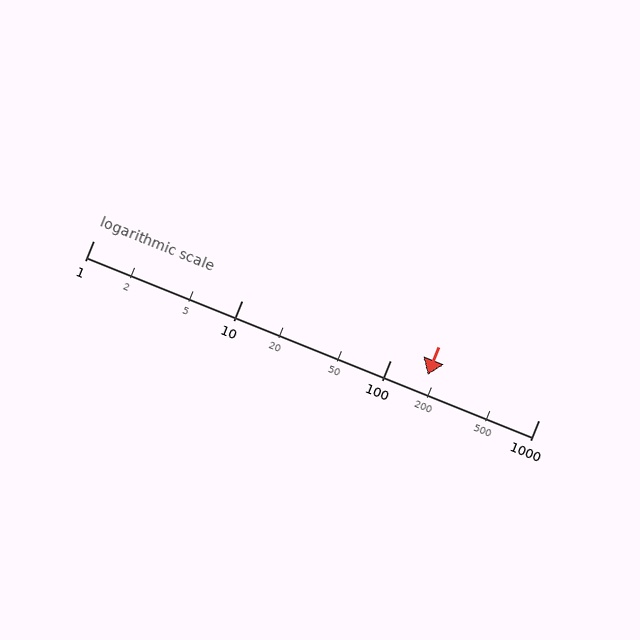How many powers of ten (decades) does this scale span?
The scale spans 3 decades, from 1 to 1000.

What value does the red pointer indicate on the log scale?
The pointer indicates approximately 180.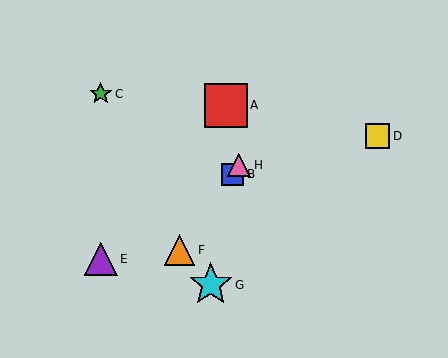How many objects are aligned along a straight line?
3 objects (B, F, H) are aligned along a straight line.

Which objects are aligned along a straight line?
Objects B, F, H are aligned along a straight line.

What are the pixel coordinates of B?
Object B is at (233, 174).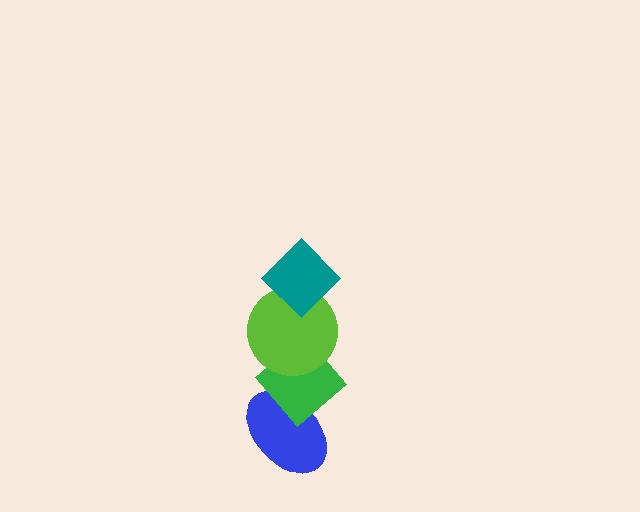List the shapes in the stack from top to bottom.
From top to bottom: the teal diamond, the lime circle, the green diamond, the blue ellipse.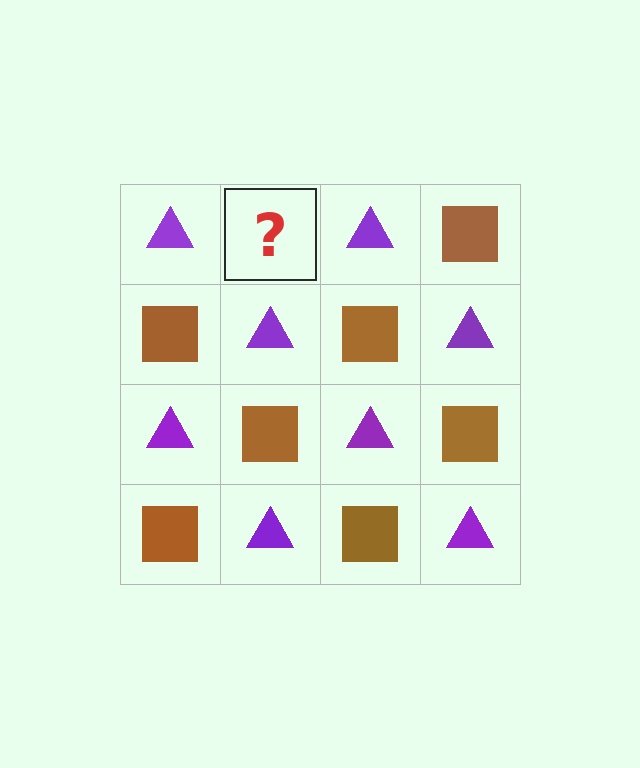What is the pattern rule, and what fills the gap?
The rule is that it alternates purple triangle and brown square in a checkerboard pattern. The gap should be filled with a brown square.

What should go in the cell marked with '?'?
The missing cell should contain a brown square.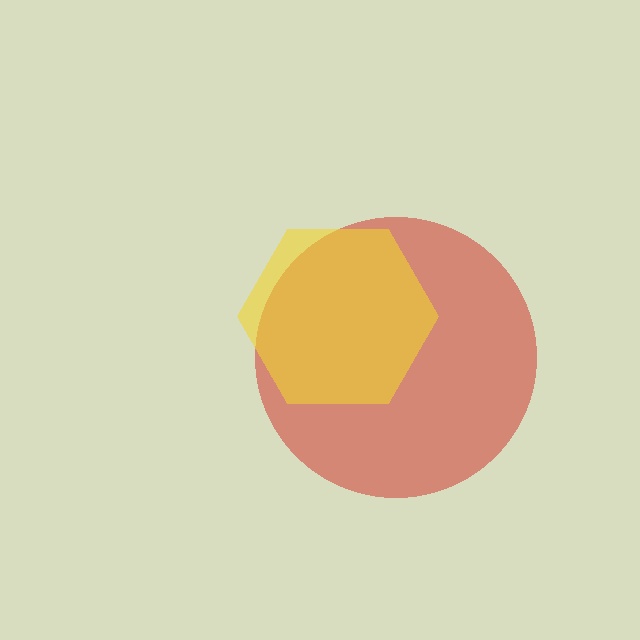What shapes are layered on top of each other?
The layered shapes are: a red circle, a yellow hexagon.